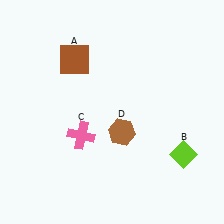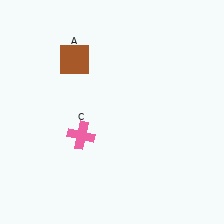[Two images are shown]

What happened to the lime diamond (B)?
The lime diamond (B) was removed in Image 2. It was in the bottom-right area of Image 1.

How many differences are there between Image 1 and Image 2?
There are 2 differences between the two images.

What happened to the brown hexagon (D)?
The brown hexagon (D) was removed in Image 2. It was in the bottom-right area of Image 1.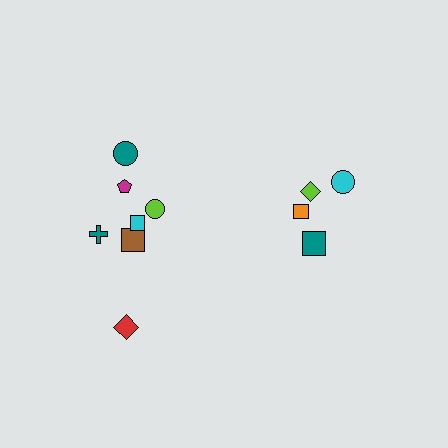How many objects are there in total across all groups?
There are 11 objects.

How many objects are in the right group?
There are 4 objects.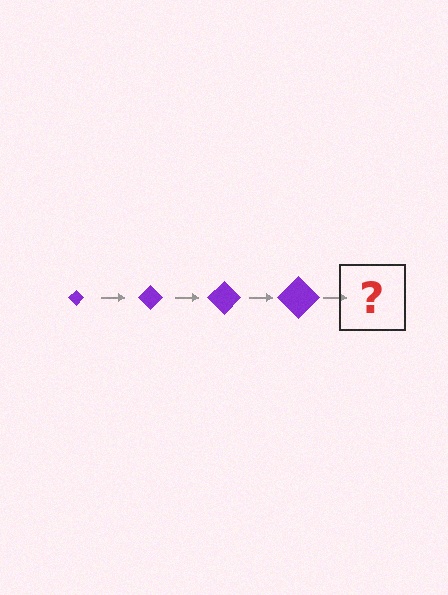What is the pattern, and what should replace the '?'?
The pattern is that the diamond gets progressively larger each step. The '?' should be a purple diamond, larger than the previous one.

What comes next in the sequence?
The next element should be a purple diamond, larger than the previous one.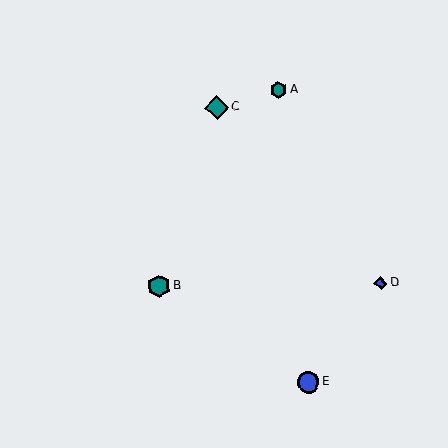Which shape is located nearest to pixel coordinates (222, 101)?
The teal diamond (labeled C) at (217, 107) is nearest to that location.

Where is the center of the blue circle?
The center of the blue circle is at (308, 382).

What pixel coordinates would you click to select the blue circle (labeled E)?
Click at (308, 382) to select the blue circle E.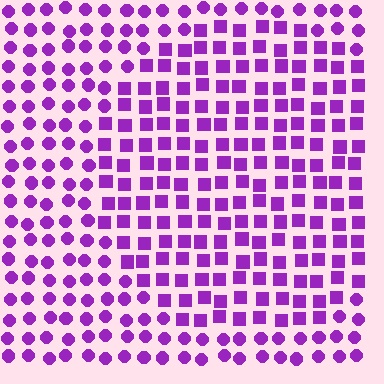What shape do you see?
I see a circle.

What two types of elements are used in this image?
The image uses squares inside the circle region and circles outside it.